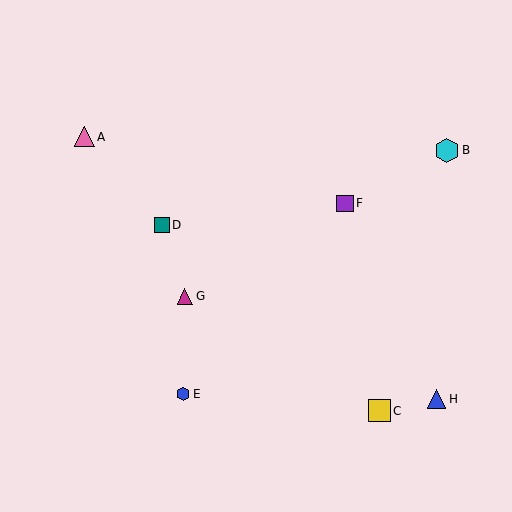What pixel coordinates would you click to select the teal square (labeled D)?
Click at (162, 225) to select the teal square D.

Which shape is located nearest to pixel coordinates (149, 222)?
The teal square (labeled D) at (162, 225) is nearest to that location.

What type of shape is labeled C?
Shape C is a yellow square.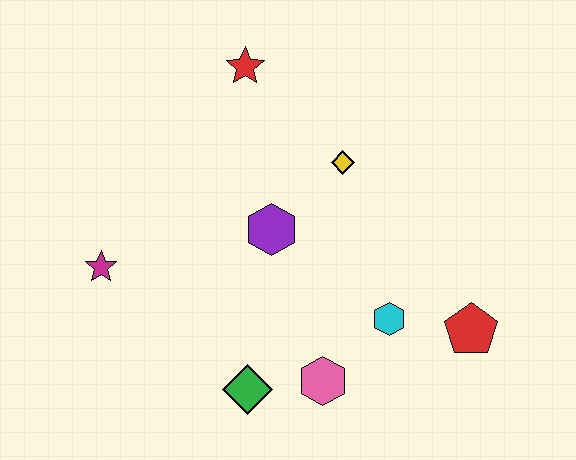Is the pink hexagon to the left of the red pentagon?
Yes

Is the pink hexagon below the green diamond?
No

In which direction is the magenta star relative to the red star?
The magenta star is below the red star.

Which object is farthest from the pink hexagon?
The red star is farthest from the pink hexagon.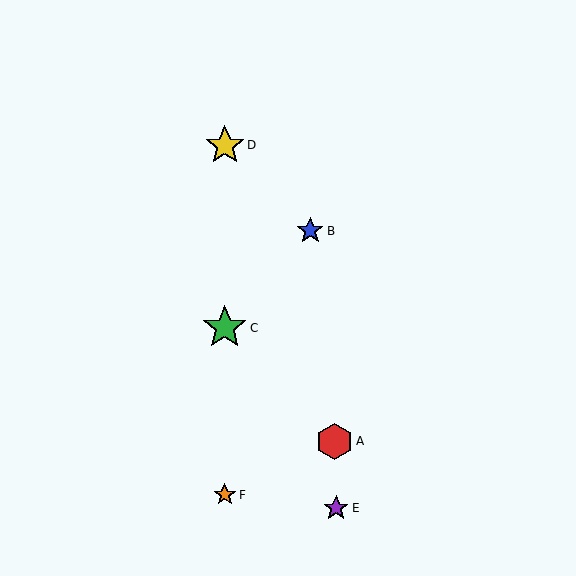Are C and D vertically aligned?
Yes, both are at x≈225.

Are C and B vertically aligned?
No, C is at x≈225 and B is at x≈310.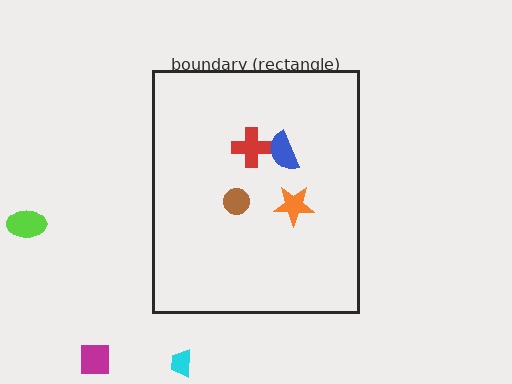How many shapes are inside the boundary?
4 inside, 3 outside.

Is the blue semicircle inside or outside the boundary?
Inside.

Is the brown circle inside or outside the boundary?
Inside.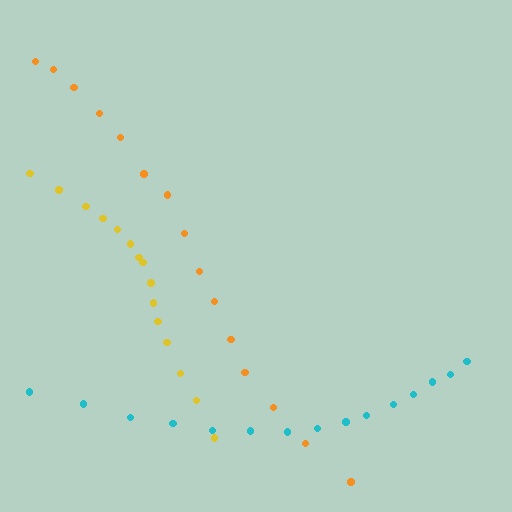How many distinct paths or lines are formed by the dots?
There are 3 distinct paths.